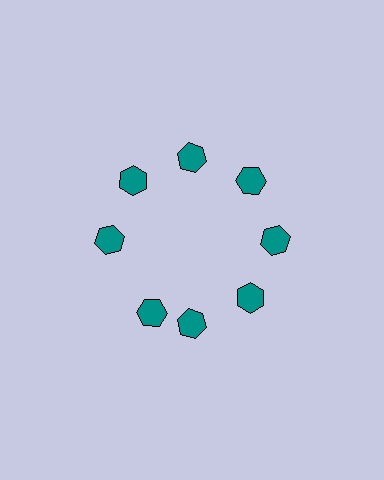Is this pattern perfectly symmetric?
No. The 8 teal hexagons are arranged in a ring, but one element near the 8 o'clock position is rotated out of alignment along the ring, breaking the 8-fold rotational symmetry.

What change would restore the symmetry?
The symmetry would be restored by rotating it back into even spacing with its neighbors so that all 8 hexagons sit at equal angles and equal distance from the center.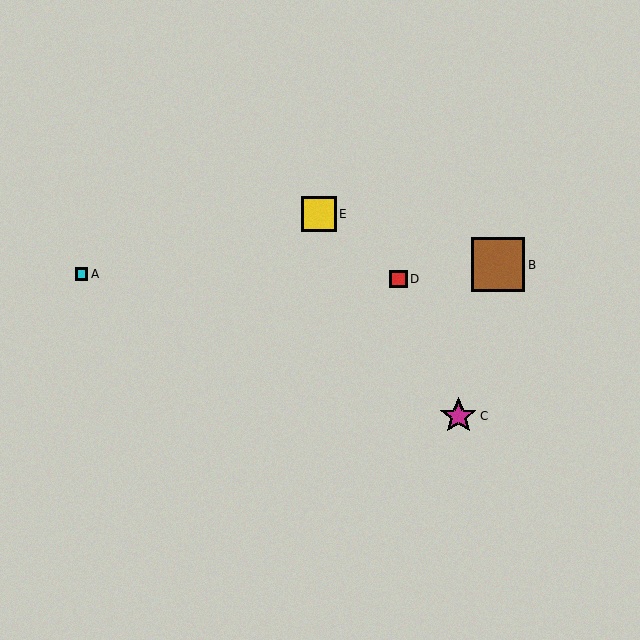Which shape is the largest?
The brown square (labeled B) is the largest.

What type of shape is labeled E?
Shape E is a yellow square.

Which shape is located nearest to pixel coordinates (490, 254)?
The brown square (labeled B) at (498, 265) is nearest to that location.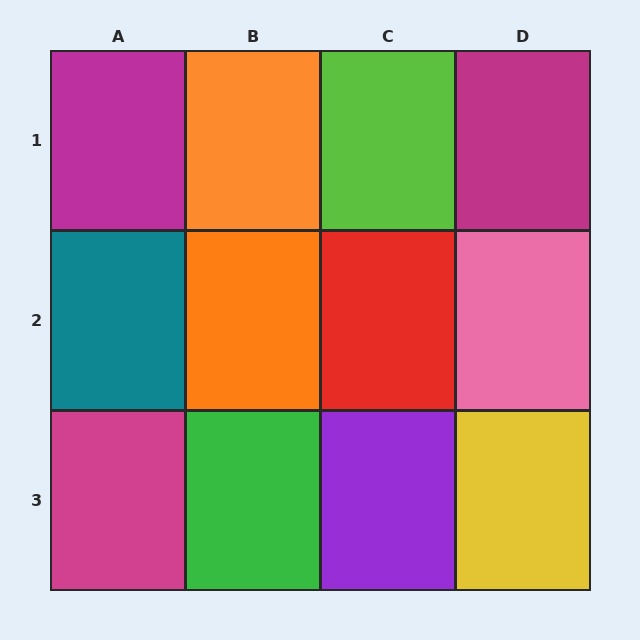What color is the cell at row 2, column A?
Teal.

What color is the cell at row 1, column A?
Magenta.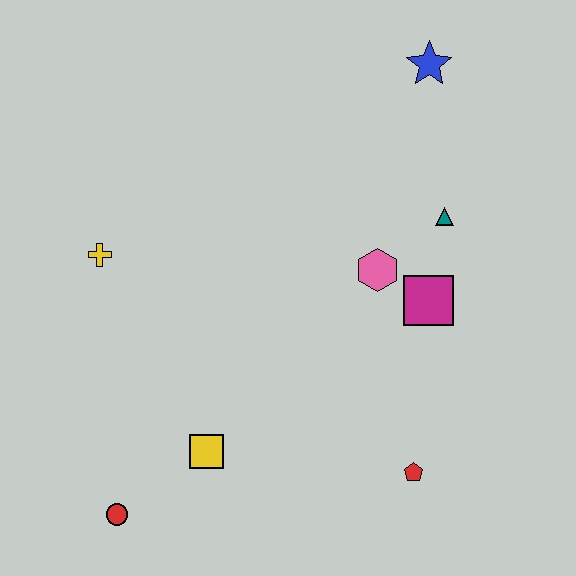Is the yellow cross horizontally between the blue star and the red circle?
No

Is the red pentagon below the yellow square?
Yes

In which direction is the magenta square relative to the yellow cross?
The magenta square is to the right of the yellow cross.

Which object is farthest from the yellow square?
The blue star is farthest from the yellow square.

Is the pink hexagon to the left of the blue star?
Yes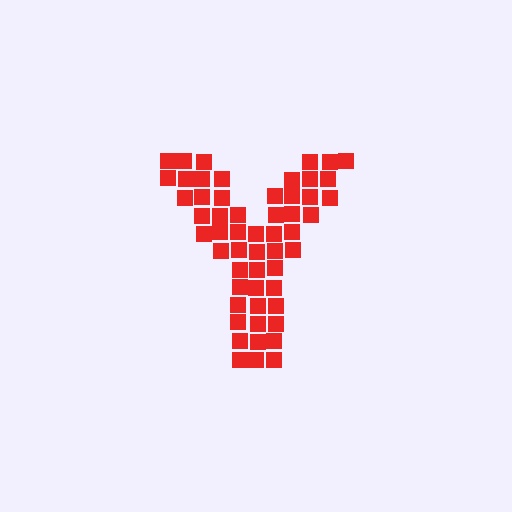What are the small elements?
The small elements are squares.